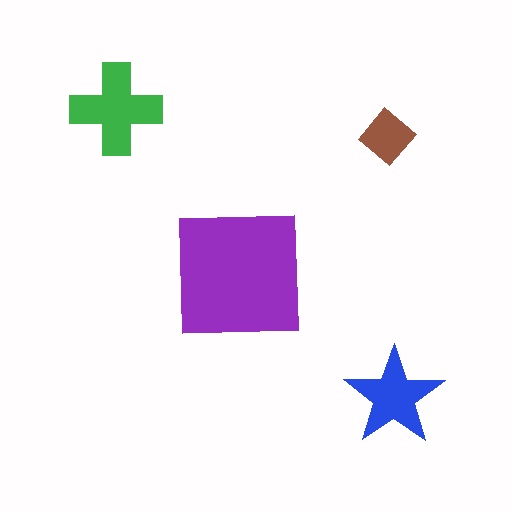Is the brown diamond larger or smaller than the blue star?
Smaller.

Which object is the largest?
The purple square.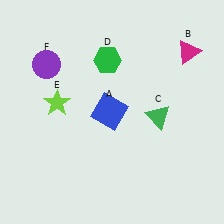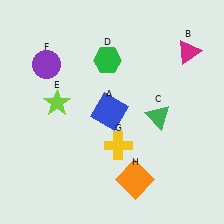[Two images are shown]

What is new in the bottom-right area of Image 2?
An orange square (H) was added in the bottom-right area of Image 2.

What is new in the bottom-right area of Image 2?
A yellow cross (G) was added in the bottom-right area of Image 2.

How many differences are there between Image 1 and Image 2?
There are 2 differences between the two images.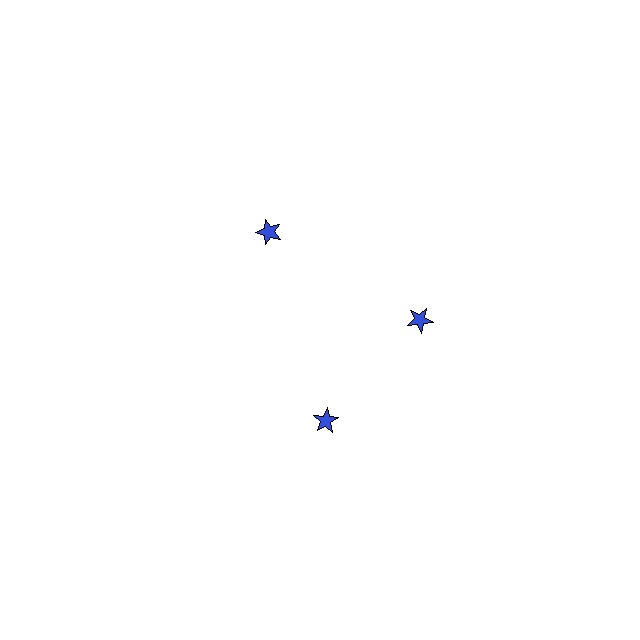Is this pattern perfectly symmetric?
No. The 3 blue stars are arranged in a ring, but one element near the 7 o'clock position is rotated out of alignment along the ring, breaking the 3-fold rotational symmetry.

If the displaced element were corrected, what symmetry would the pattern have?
It would have 3-fold rotational symmetry — the pattern would map onto itself every 120 degrees.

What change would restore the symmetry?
The symmetry would be restored by rotating it back into even spacing with its neighbors so that all 3 stars sit at equal angles and equal distance from the center.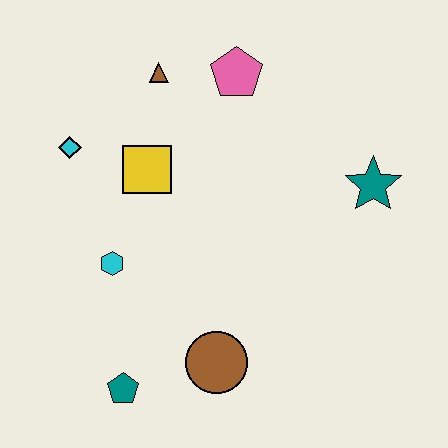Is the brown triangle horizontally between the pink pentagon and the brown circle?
No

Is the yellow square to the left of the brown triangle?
Yes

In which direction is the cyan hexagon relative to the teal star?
The cyan hexagon is to the left of the teal star.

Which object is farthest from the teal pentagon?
The pink pentagon is farthest from the teal pentagon.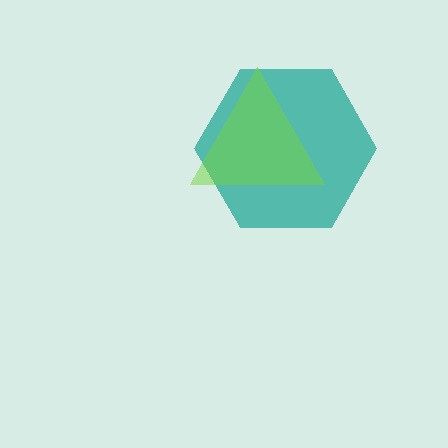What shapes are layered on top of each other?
The layered shapes are: a teal hexagon, a lime triangle.